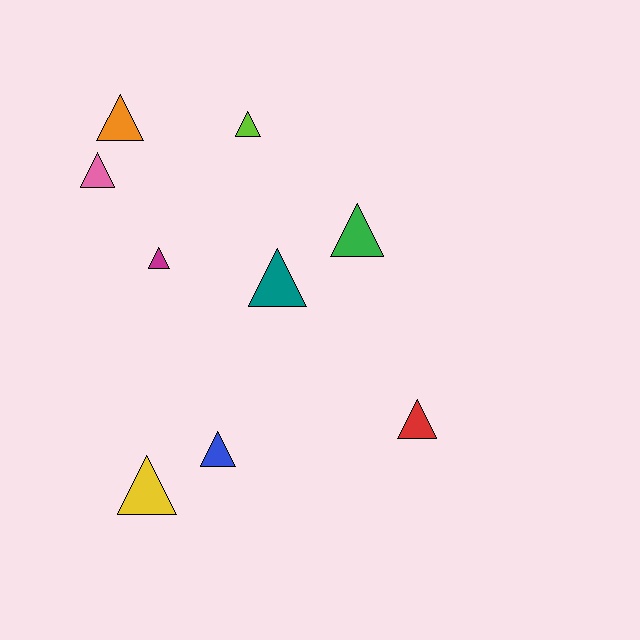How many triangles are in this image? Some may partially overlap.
There are 9 triangles.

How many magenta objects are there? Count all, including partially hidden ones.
There is 1 magenta object.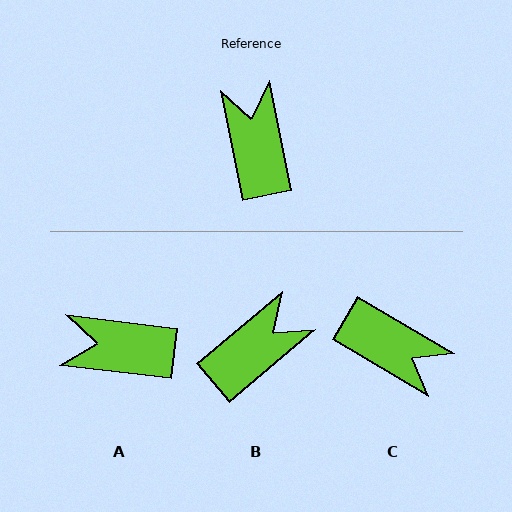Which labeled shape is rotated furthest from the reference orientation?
C, about 132 degrees away.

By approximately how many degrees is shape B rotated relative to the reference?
Approximately 61 degrees clockwise.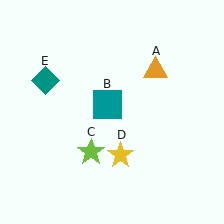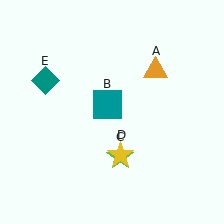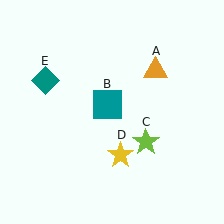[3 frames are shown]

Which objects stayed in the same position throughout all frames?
Orange triangle (object A) and teal square (object B) and yellow star (object D) and teal diamond (object E) remained stationary.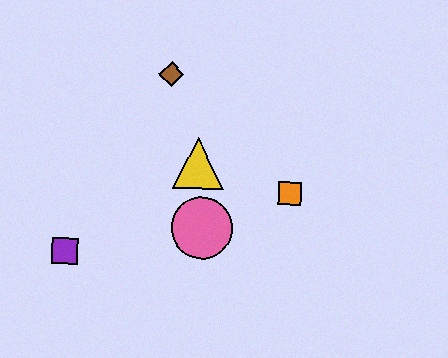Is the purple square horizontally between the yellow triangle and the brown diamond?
No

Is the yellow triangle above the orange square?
Yes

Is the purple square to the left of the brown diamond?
Yes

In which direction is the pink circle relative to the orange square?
The pink circle is to the left of the orange square.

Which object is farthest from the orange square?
The purple square is farthest from the orange square.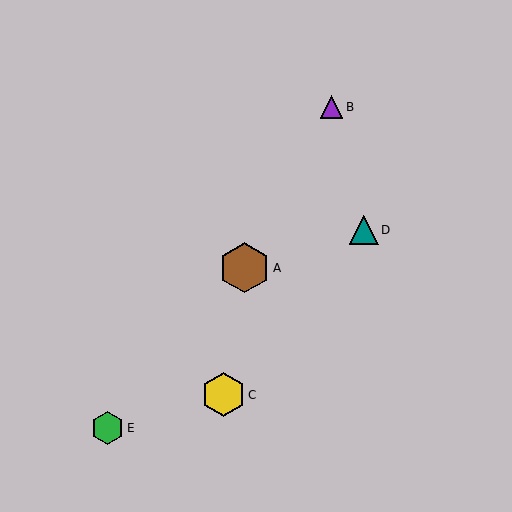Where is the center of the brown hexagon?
The center of the brown hexagon is at (245, 268).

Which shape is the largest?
The brown hexagon (labeled A) is the largest.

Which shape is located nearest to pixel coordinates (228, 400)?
The yellow hexagon (labeled C) at (223, 395) is nearest to that location.